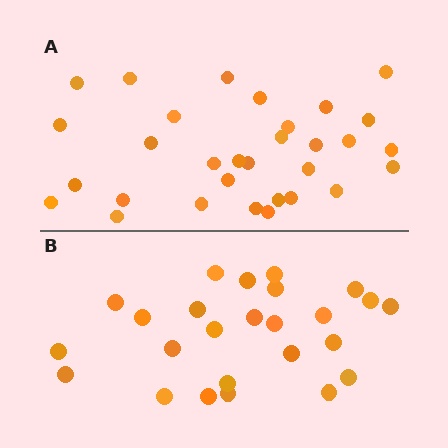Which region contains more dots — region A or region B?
Region A (the top region) has more dots.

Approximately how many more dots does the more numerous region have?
Region A has about 6 more dots than region B.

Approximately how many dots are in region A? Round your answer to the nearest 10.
About 30 dots. (The exact count is 31, which rounds to 30.)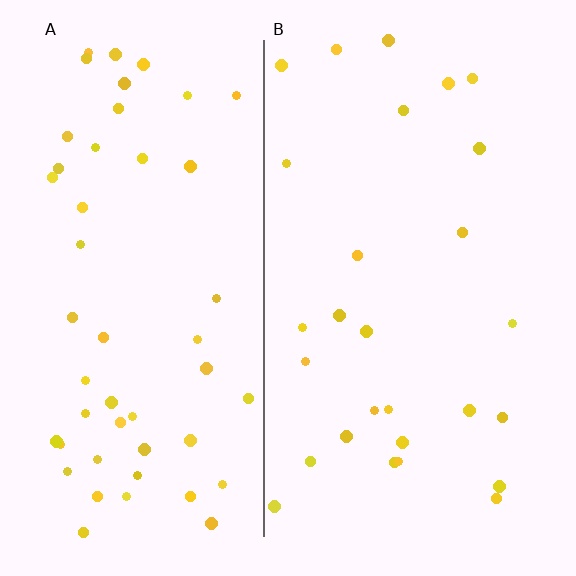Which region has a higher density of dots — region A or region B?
A (the left).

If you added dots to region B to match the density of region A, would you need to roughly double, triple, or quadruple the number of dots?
Approximately double.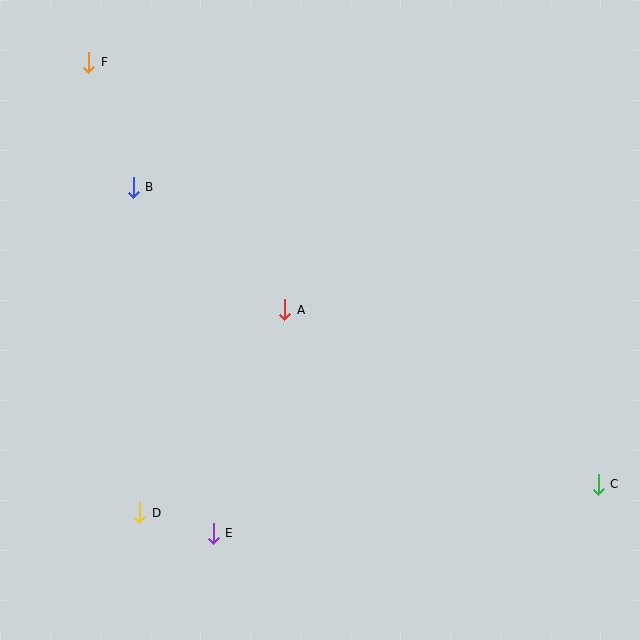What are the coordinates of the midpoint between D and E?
The midpoint between D and E is at (177, 523).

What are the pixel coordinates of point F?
Point F is at (89, 62).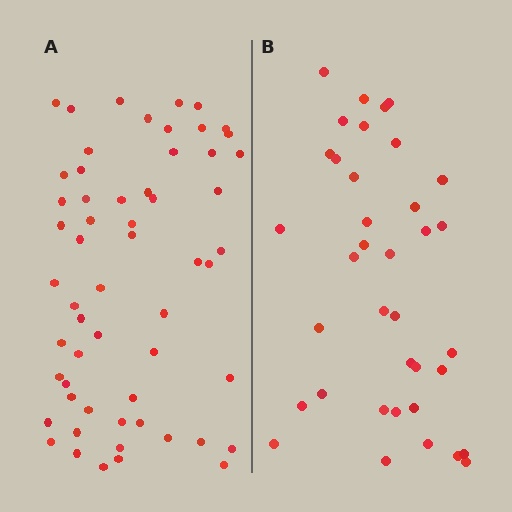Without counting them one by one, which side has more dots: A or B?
Region A (the left region) has more dots.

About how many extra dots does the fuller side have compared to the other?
Region A has approximately 20 more dots than region B.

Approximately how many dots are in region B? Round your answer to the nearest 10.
About 40 dots. (The exact count is 37, which rounds to 40.)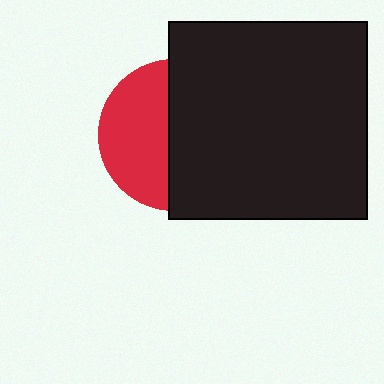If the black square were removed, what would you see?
You would see the complete red circle.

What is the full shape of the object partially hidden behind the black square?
The partially hidden object is a red circle.